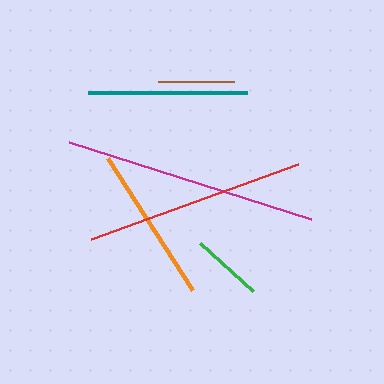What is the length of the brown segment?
The brown segment is approximately 77 pixels long.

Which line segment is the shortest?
The green line is the shortest at approximately 72 pixels.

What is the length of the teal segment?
The teal segment is approximately 159 pixels long.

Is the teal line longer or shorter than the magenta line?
The magenta line is longer than the teal line.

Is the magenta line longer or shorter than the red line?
The magenta line is longer than the red line.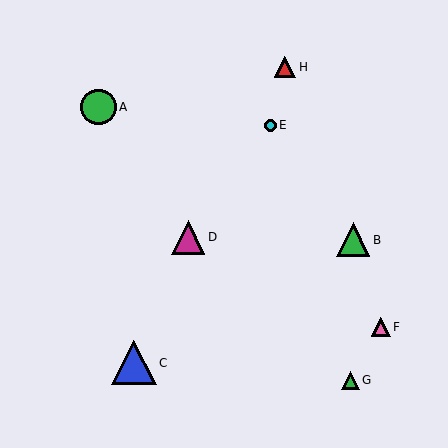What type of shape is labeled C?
Shape C is a blue triangle.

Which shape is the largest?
The blue triangle (labeled C) is the largest.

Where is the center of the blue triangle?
The center of the blue triangle is at (134, 363).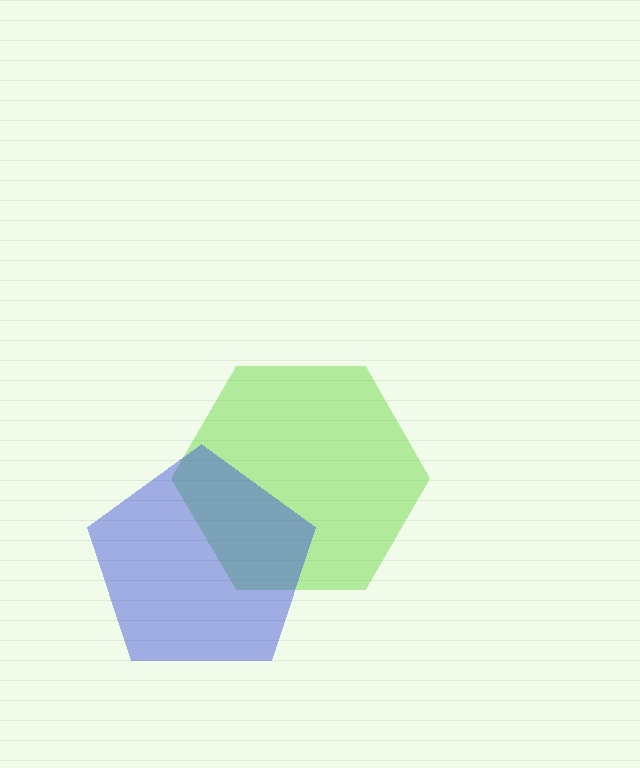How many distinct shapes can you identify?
There are 2 distinct shapes: a lime hexagon, a blue pentagon.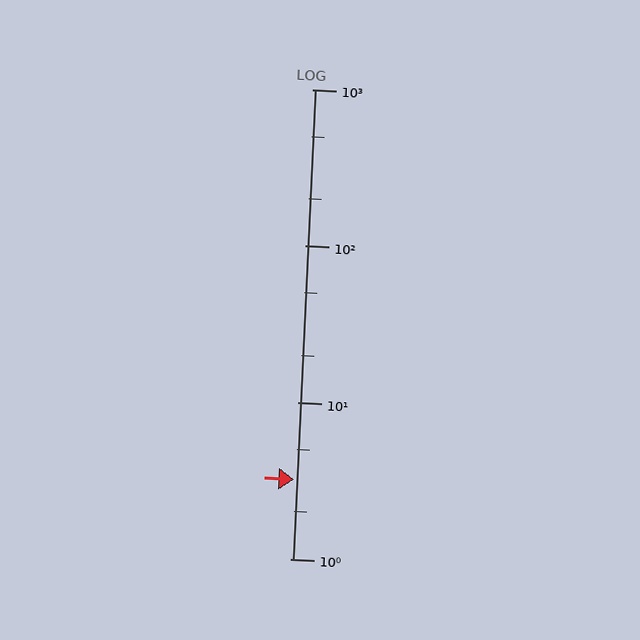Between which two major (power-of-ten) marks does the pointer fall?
The pointer is between 1 and 10.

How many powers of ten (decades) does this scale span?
The scale spans 3 decades, from 1 to 1000.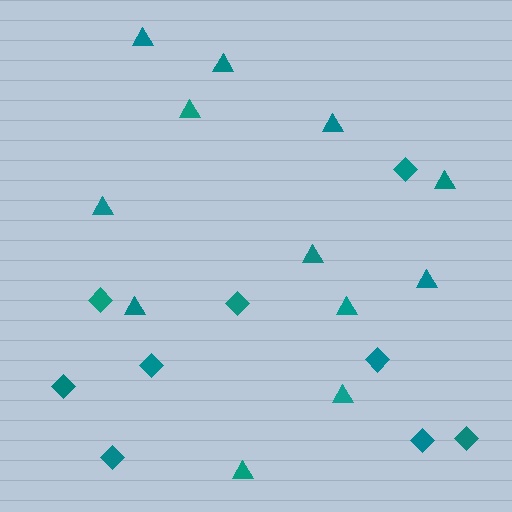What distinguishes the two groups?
There are 2 groups: one group of diamonds (9) and one group of triangles (12).